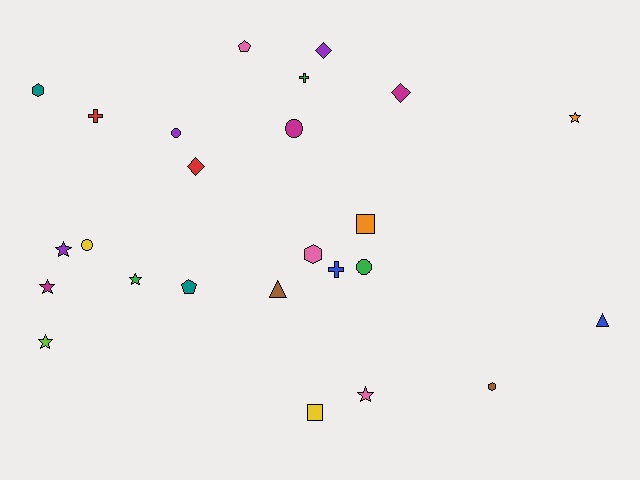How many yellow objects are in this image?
There are 2 yellow objects.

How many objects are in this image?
There are 25 objects.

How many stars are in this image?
There are 6 stars.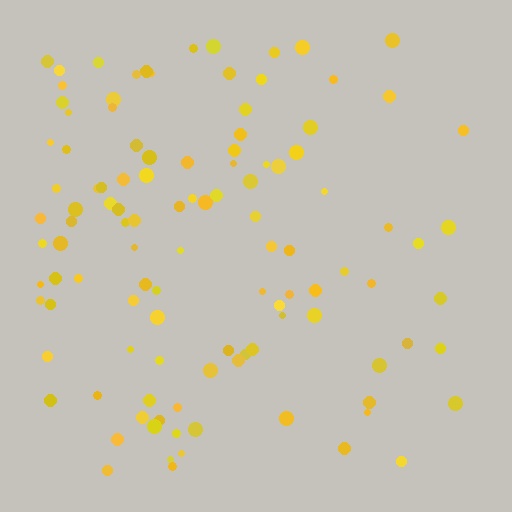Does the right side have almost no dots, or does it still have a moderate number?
Still a moderate number, just noticeably fewer than the left.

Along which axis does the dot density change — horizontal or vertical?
Horizontal.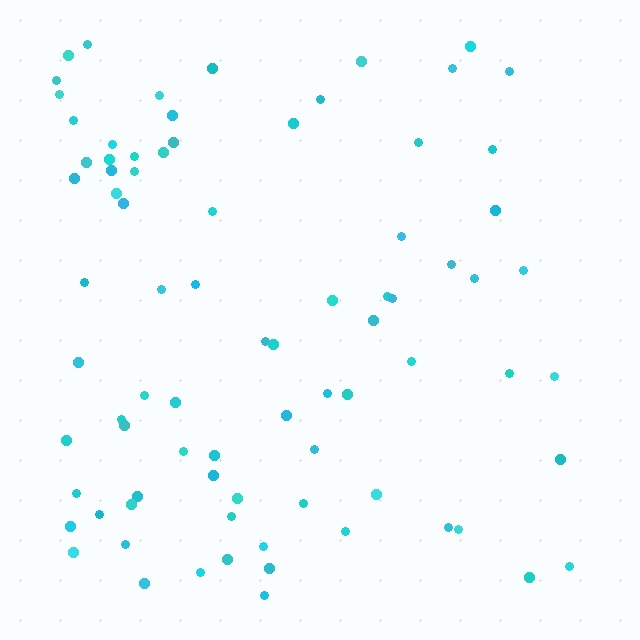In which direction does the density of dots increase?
From right to left, with the left side densest.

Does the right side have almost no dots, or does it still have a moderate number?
Still a moderate number, just noticeably fewer than the left.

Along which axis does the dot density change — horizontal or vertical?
Horizontal.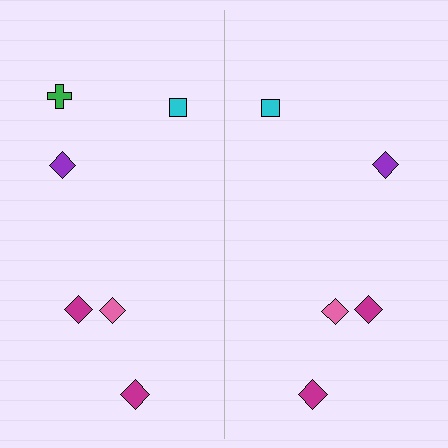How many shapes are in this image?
There are 11 shapes in this image.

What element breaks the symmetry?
A green cross is missing from the right side.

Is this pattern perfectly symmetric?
No, the pattern is not perfectly symmetric. A green cross is missing from the right side.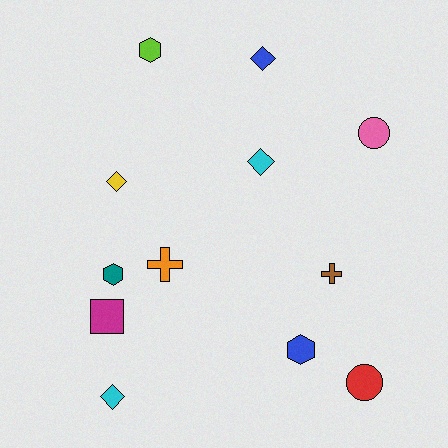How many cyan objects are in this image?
There are 2 cyan objects.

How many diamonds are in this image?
There are 4 diamonds.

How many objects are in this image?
There are 12 objects.